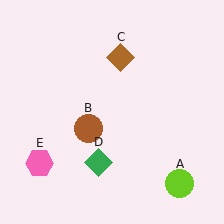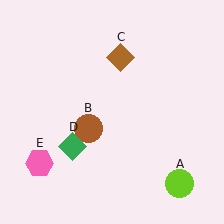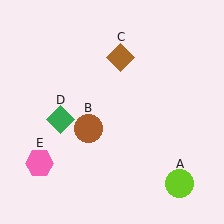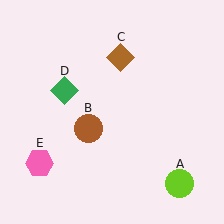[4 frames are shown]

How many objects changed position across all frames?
1 object changed position: green diamond (object D).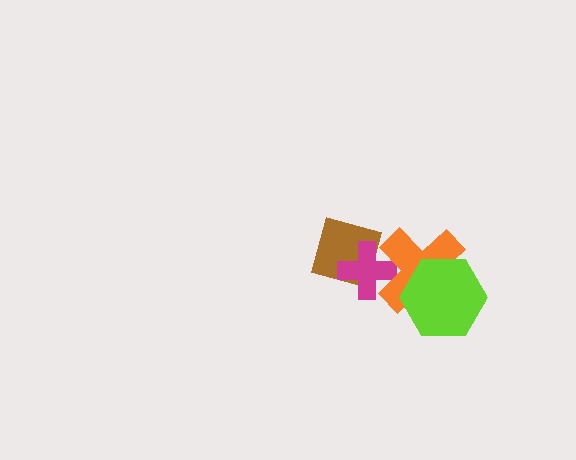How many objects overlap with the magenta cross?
2 objects overlap with the magenta cross.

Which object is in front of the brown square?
The magenta cross is in front of the brown square.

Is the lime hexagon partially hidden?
No, no other shape covers it.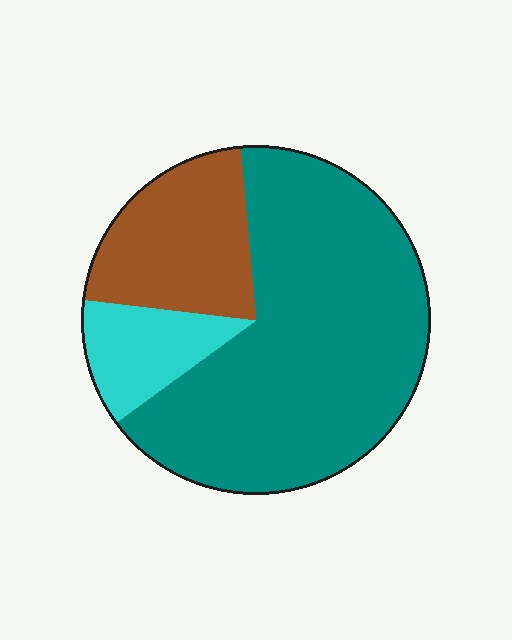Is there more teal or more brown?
Teal.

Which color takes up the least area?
Cyan, at roughly 10%.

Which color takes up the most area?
Teal, at roughly 65%.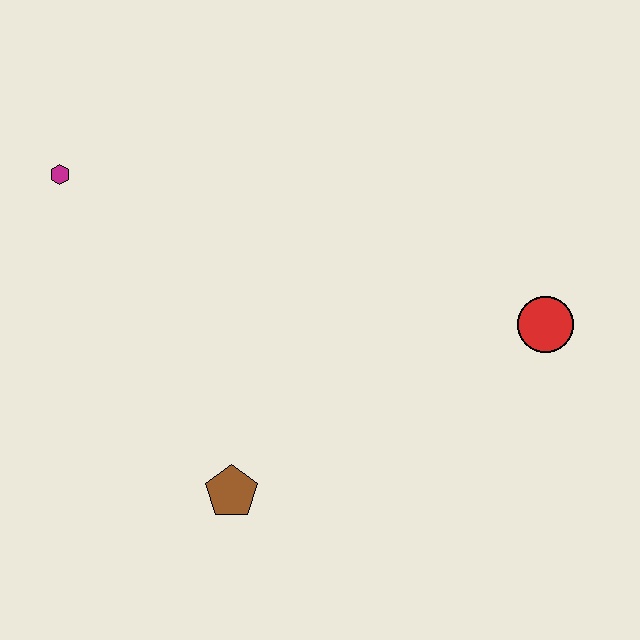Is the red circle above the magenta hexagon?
No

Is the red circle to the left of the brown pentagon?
No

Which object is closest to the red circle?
The brown pentagon is closest to the red circle.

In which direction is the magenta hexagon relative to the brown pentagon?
The magenta hexagon is above the brown pentagon.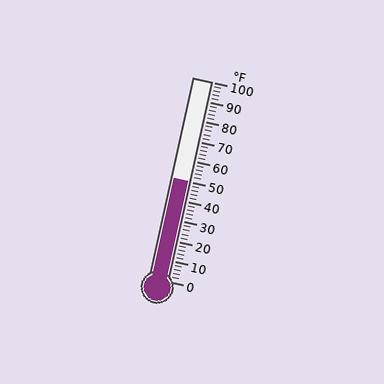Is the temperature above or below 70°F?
The temperature is below 70°F.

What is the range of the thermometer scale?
The thermometer scale ranges from 0°F to 100°F.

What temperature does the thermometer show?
The thermometer shows approximately 50°F.